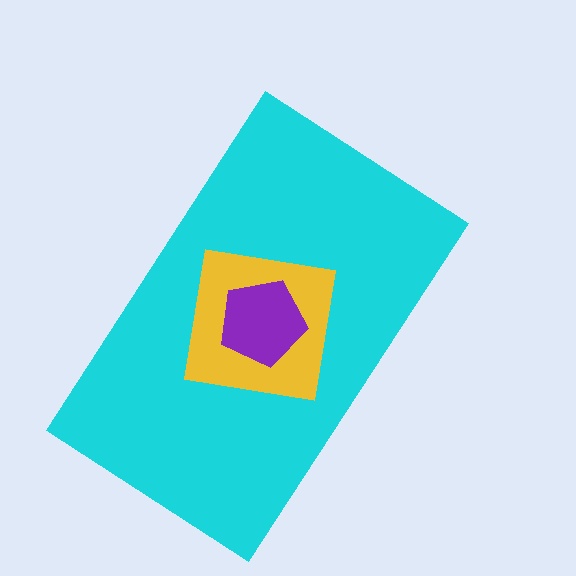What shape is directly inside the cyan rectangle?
The yellow square.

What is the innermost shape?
The purple pentagon.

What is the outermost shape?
The cyan rectangle.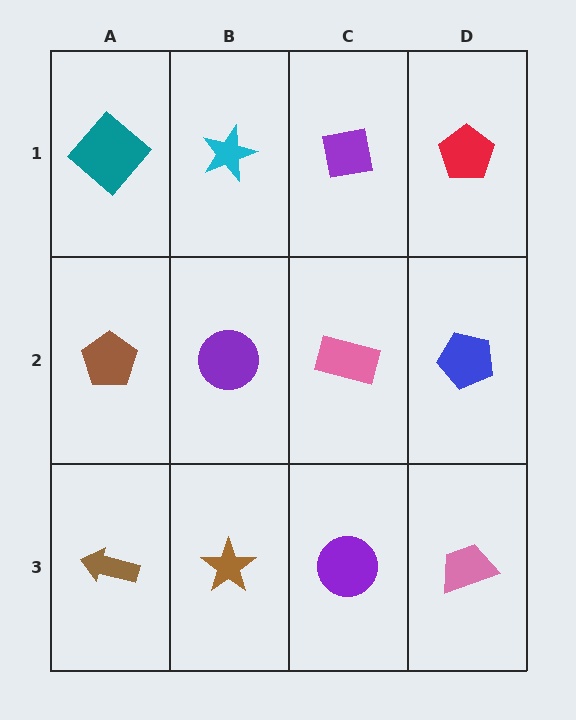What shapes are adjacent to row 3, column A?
A brown pentagon (row 2, column A), a brown star (row 3, column B).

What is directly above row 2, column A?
A teal diamond.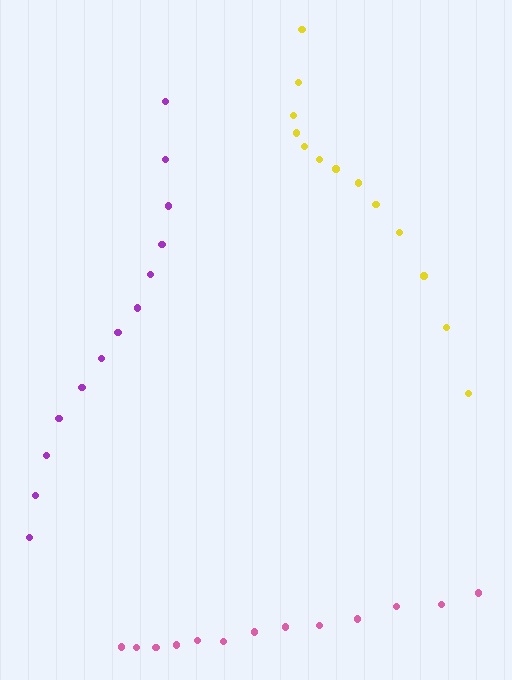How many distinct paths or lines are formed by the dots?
There are 3 distinct paths.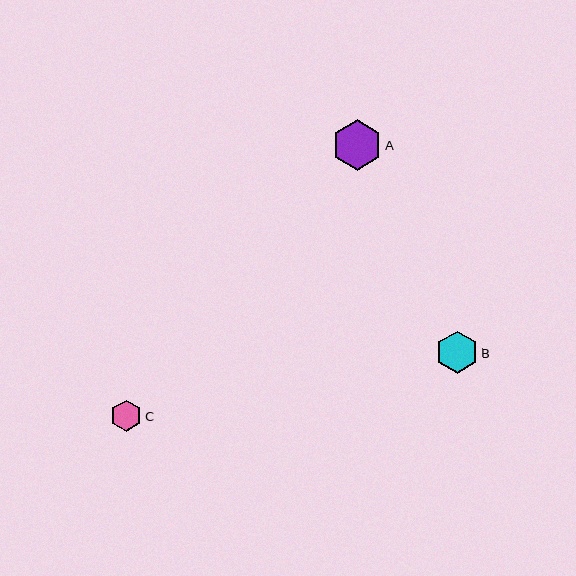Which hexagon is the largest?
Hexagon A is the largest with a size of approximately 51 pixels.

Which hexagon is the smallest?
Hexagon C is the smallest with a size of approximately 31 pixels.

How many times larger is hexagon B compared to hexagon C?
Hexagon B is approximately 1.4 times the size of hexagon C.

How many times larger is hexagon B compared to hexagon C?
Hexagon B is approximately 1.4 times the size of hexagon C.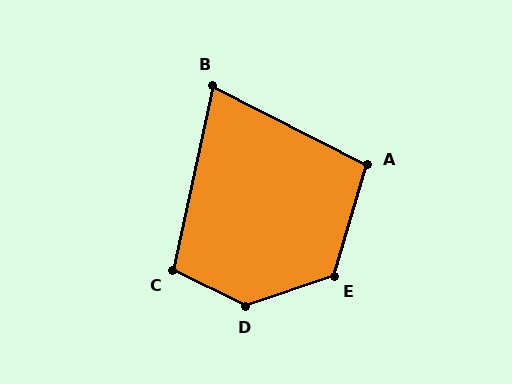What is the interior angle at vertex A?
Approximately 100 degrees (obtuse).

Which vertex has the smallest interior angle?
B, at approximately 75 degrees.